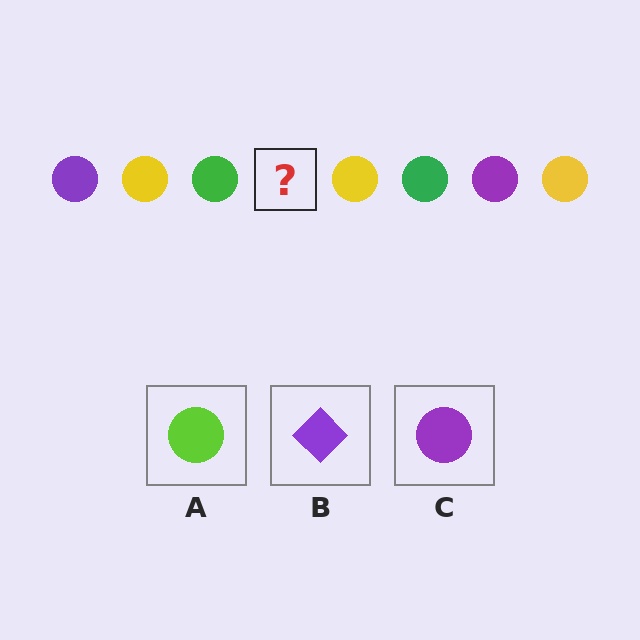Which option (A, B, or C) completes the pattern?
C.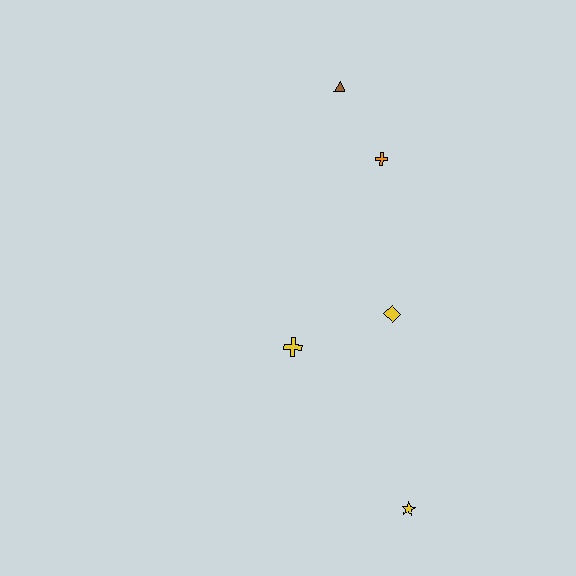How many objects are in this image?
There are 5 objects.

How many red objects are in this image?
There are no red objects.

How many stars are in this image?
There is 1 star.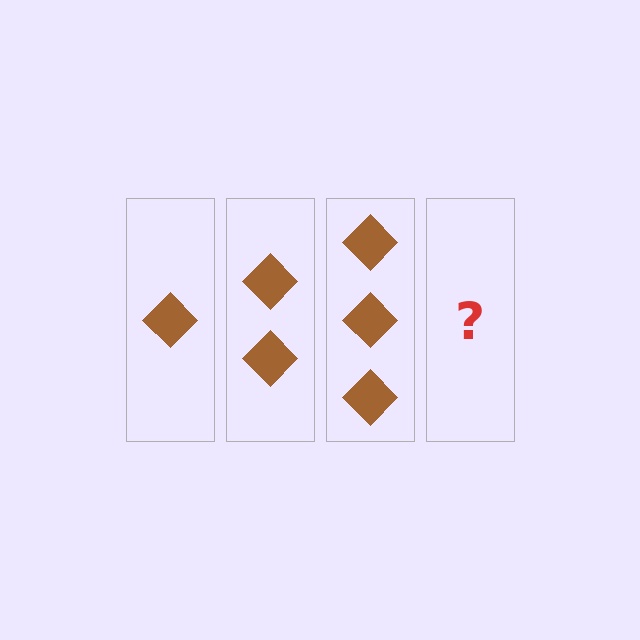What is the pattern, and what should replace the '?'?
The pattern is that each step adds one more diamond. The '?' should be 4 diamonds.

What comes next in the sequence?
The next element should be 4 diamonds.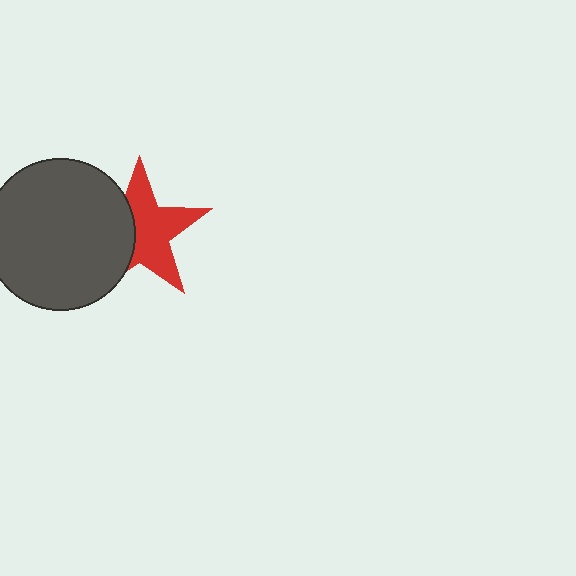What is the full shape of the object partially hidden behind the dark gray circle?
The partially hidden object is a red star.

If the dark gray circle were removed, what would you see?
You would see the complete red star.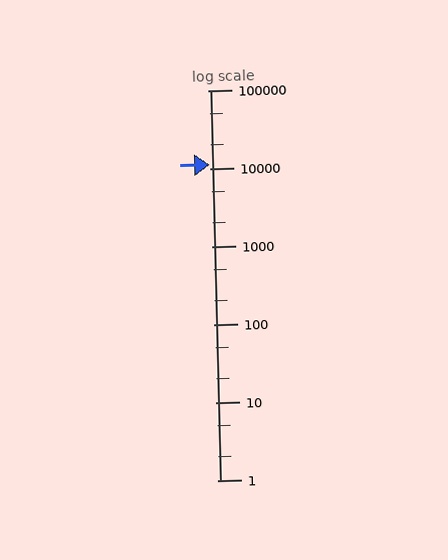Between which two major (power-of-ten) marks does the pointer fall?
The pointer is between 10000 and 100000.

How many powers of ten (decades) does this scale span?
The scale spans 5 decades, from 1 to 100000.